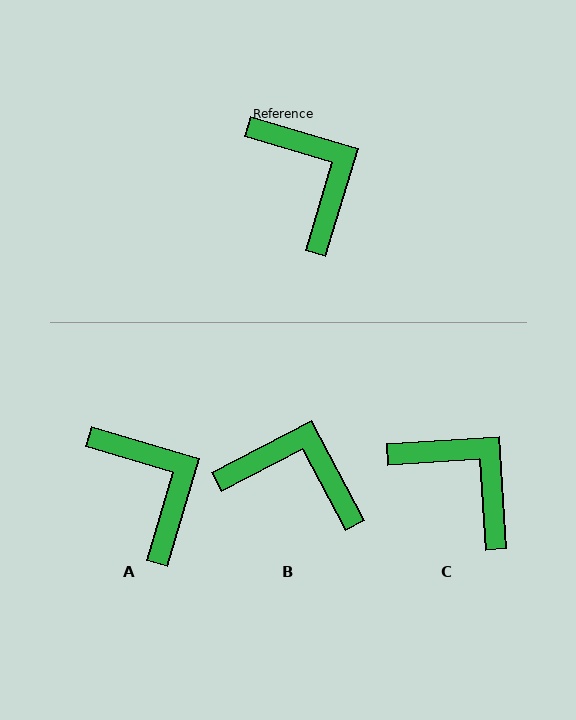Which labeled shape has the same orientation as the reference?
A.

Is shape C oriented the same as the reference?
No, it is off by about 21 degrees.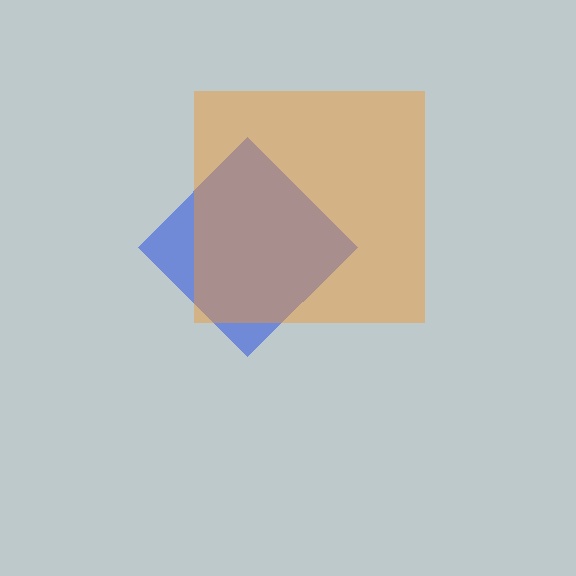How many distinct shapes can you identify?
There are 2 distinct shapes: a blue diamond, an orange square.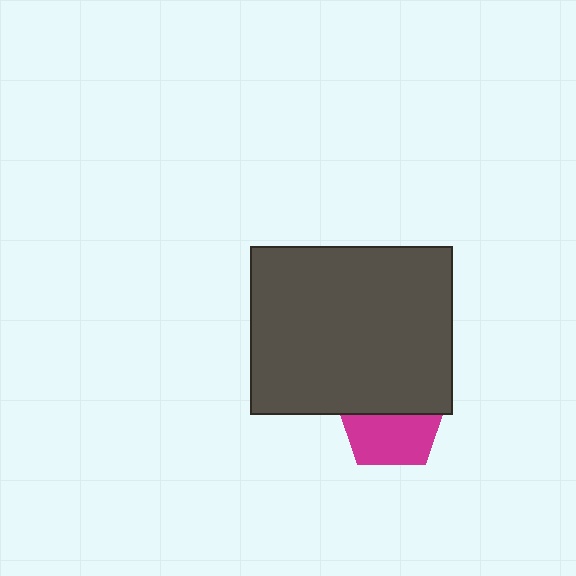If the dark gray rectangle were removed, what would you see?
You would see the complete magenta pentagon.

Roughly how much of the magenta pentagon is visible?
About half of it is visible (roughly 51%).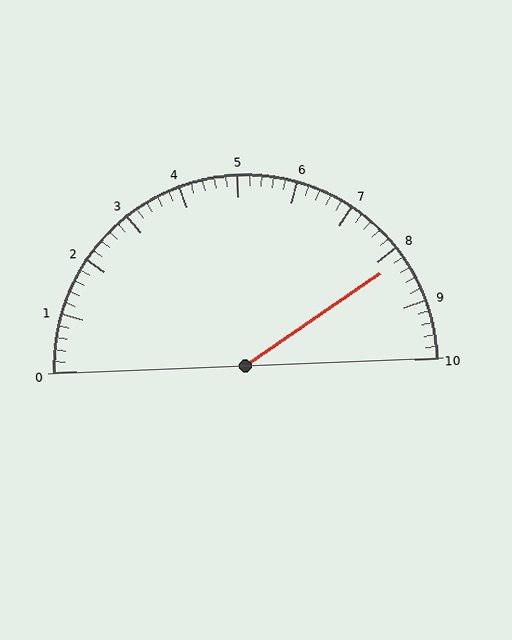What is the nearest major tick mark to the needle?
The nearest major tick mark is 8.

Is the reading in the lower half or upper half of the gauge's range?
The reading is in the upper half of the range (0 to 10).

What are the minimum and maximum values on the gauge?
The gauge ranges from 0 to 10.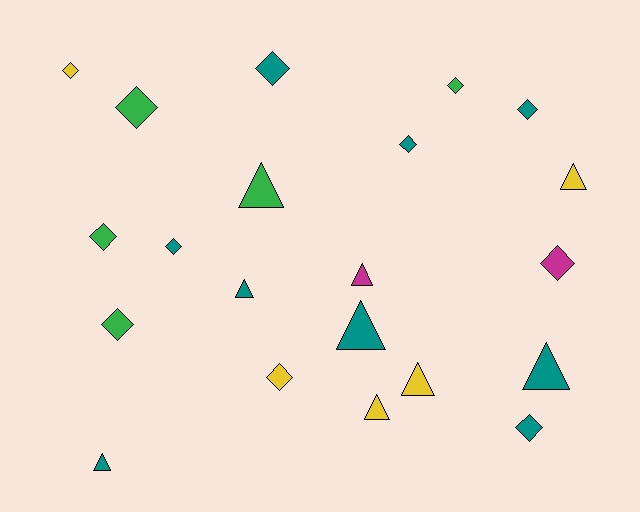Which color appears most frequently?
Teal, with 9 objects.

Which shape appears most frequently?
Diamond, with 12 objects.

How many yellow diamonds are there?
There are 2 yellow diamonds.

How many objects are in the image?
There are 21 objects.